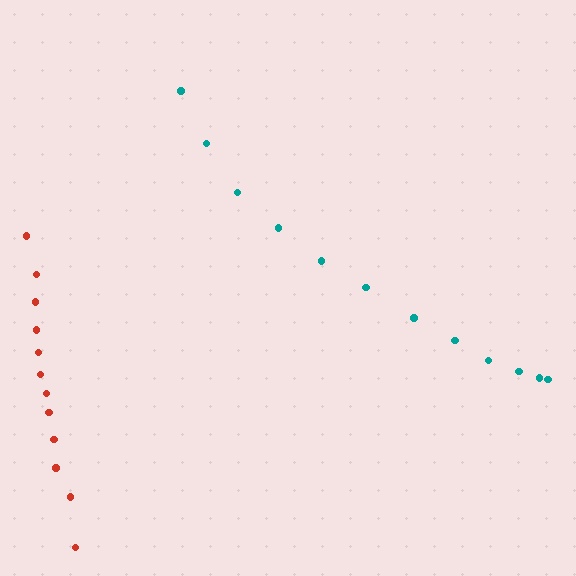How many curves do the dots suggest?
There are 2 distinct paths.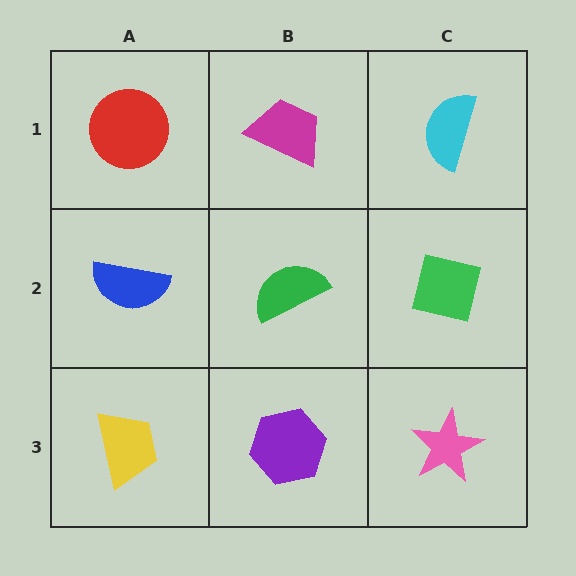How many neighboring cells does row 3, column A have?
2.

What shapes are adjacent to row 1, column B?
A green semicircle (row 2, column B), a red circle (row 1, column A), a cyan semicircle (row 1, column C).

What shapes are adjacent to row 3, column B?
A green semicircle (row 2, column B), a yellow trapezoid (row 3, column A), a pink star (row 3, column C).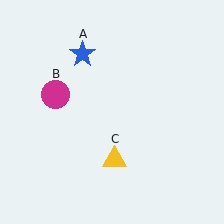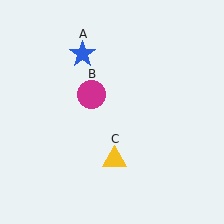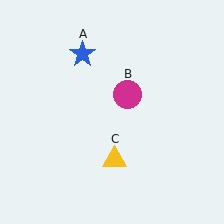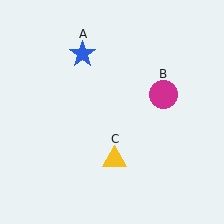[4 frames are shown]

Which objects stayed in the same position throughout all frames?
Blue star (object A) and yellow triangle (object C) remained stationary.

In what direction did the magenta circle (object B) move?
The magenta circle (object B) moved right.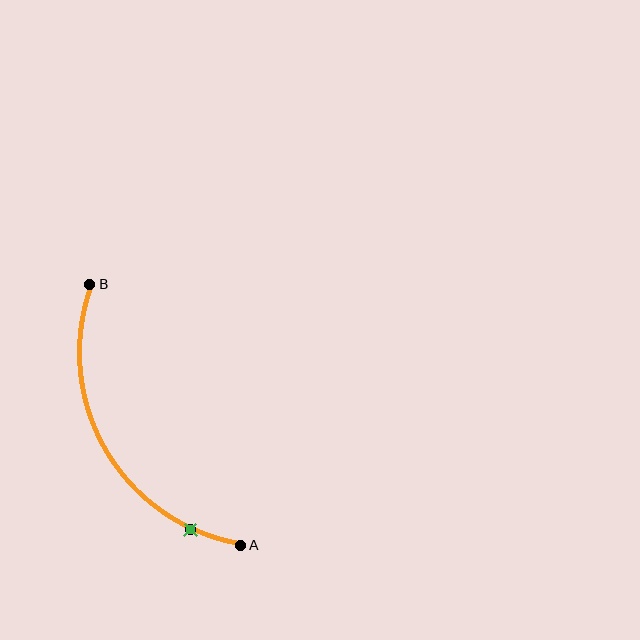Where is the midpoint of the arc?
The arc midpoint is the point on the curve farthest from the straight line joining A and B. It sits to the left of that line.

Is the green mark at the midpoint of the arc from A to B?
No. The green mark lies on the arc but is closer to endpoint A. The arc midpoint would be at the point on the curve equidistant along the arc from both A and B.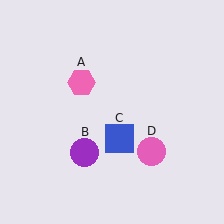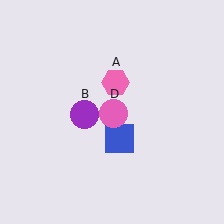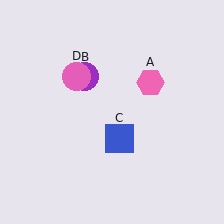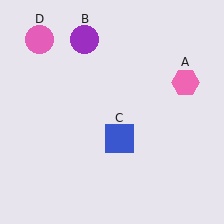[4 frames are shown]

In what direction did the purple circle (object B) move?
The purple circle (object B) moved up.